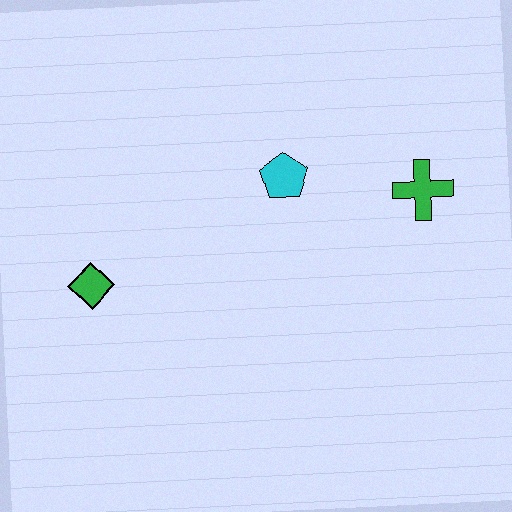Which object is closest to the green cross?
The cyan pentagon is closest to the green cross.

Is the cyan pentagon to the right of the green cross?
No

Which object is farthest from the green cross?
The green diamond is farthest from the green cross.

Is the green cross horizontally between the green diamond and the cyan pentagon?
No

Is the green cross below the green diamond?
No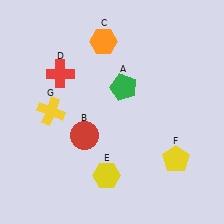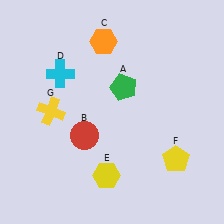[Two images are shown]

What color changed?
The cross (D) changed from red in Image 1 to cyan in Image 2.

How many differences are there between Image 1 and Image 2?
There is 1 difference between the two images.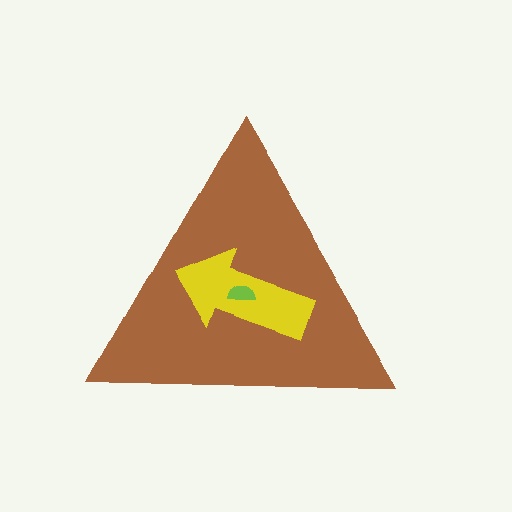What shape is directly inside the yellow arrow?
The lime semicircle.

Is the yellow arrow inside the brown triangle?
Yes.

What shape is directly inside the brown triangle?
The yellow arrow.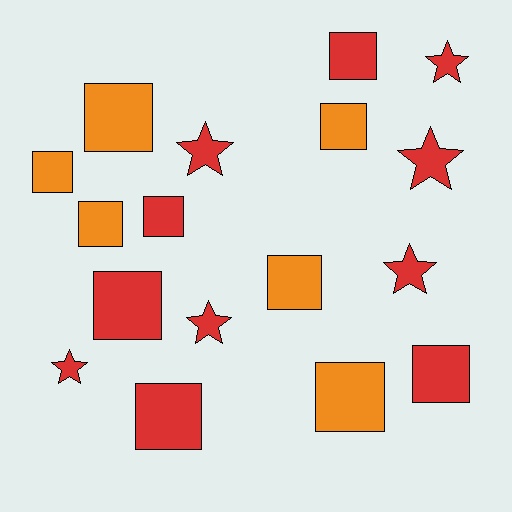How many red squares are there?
There are 5 red squares.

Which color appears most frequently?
Red, with 11 objects.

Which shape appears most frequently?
Square, with 11 objects.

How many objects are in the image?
There are 17 objects.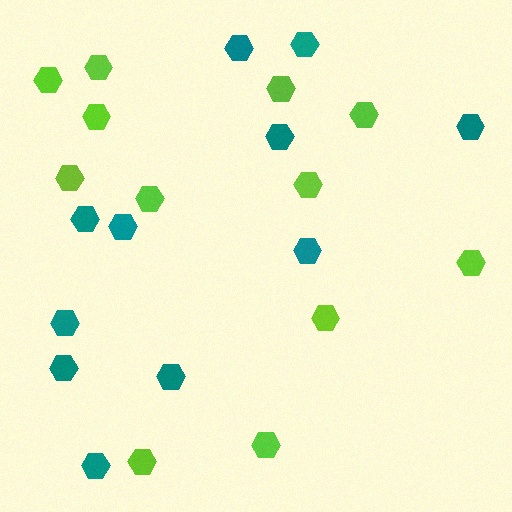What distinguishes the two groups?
There are 2 groups: one group of teal hexagons (11) and one group of lime hexagons (12).